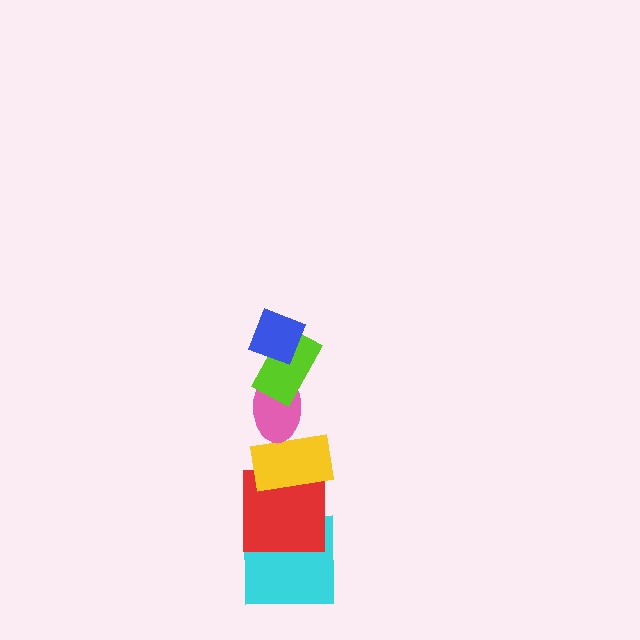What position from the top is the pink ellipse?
The pink ellipse is 3rd from the top.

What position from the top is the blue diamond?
The blue diamond is 1st from the top.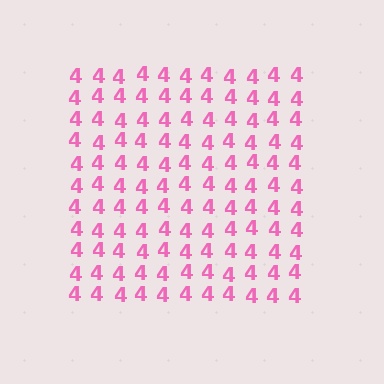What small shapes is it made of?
It is made of small digit 4's.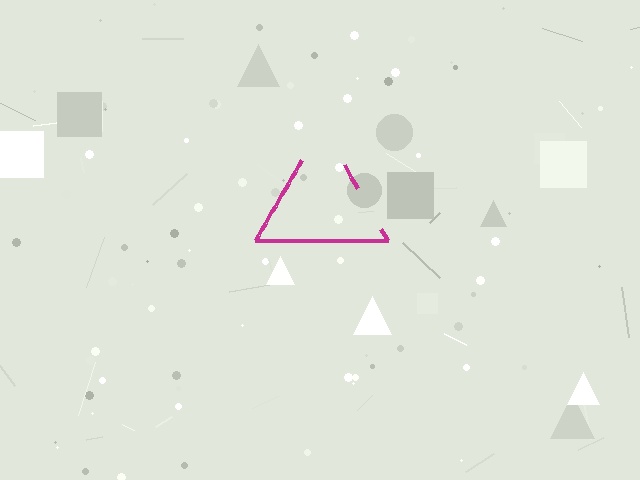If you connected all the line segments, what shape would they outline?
They would outline a triangle.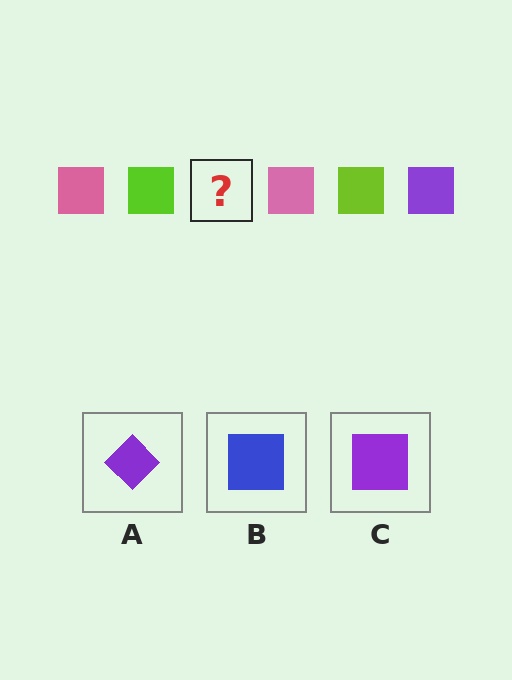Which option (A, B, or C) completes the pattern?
C.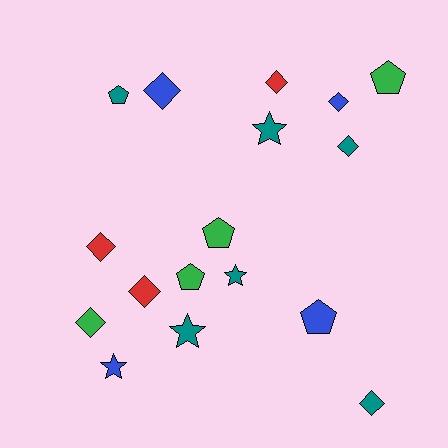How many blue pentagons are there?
There is 1 blue pentagon.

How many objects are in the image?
There are 17 objects.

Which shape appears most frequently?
Diamond, with 8 objects.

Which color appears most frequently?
Teal, with 6 objects.